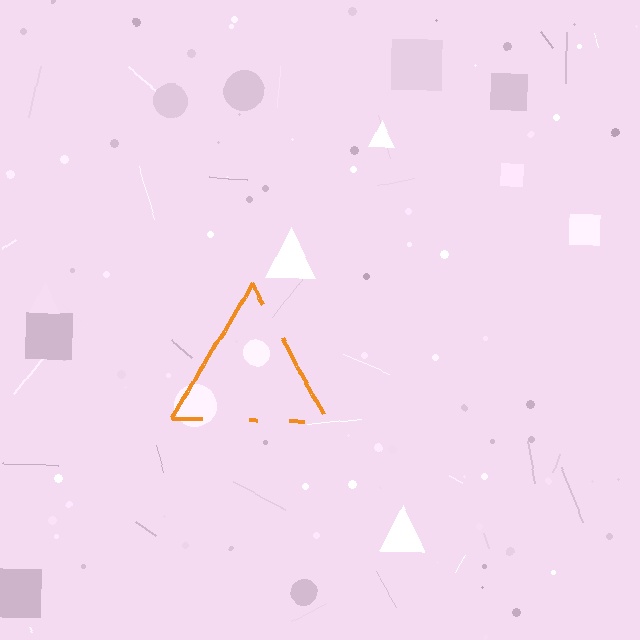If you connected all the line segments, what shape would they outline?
They would outline a triangle.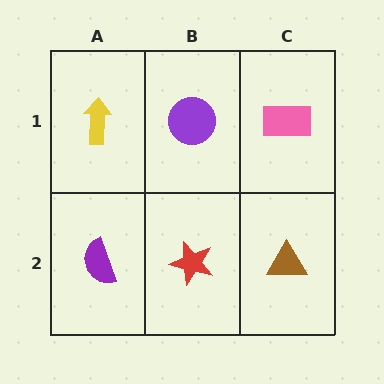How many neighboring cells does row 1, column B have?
3.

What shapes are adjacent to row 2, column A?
A yellow arrow (row 1, column A), a red star (row 2, column B).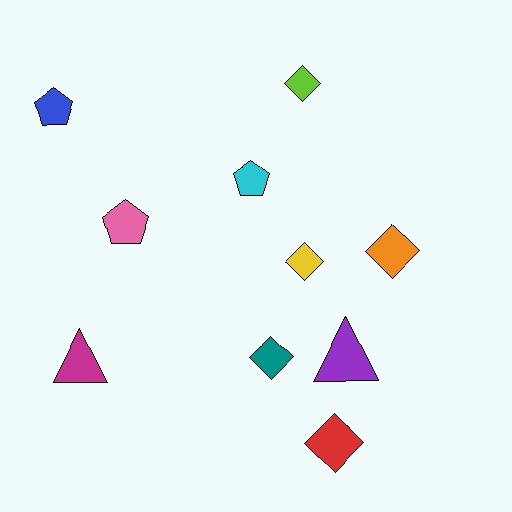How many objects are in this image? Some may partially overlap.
There are 10 objects.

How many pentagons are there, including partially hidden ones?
There are 3 pentagons.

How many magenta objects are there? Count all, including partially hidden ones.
There is 1 magenta object.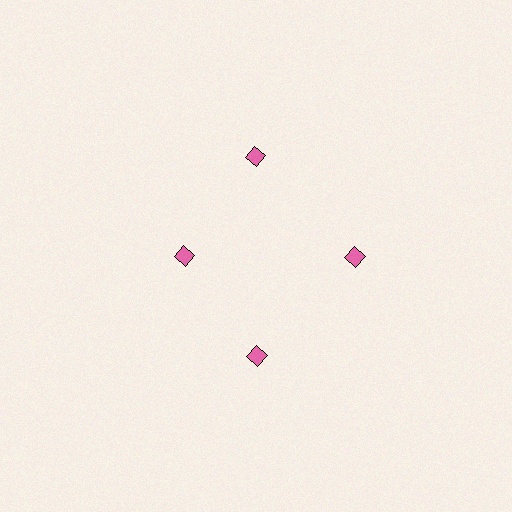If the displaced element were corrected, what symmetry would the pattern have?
It would have 4-fold rotational symmetry — the pattern would map onto itself every 90 degrees.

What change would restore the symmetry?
The symmetry would be restored by moving it outward, back onto the ring so that all 4 diamonds sit at equal angles and equal distance from the center.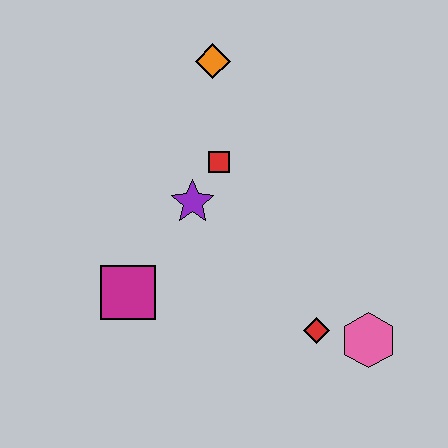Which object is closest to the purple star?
The red square is closest to the purple star.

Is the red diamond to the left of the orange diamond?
No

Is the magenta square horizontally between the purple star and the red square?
No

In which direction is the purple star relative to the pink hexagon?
The purple star is to the left of the pink hexagon.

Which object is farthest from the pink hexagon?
The orange diamond is farthest from the pink hexagon.